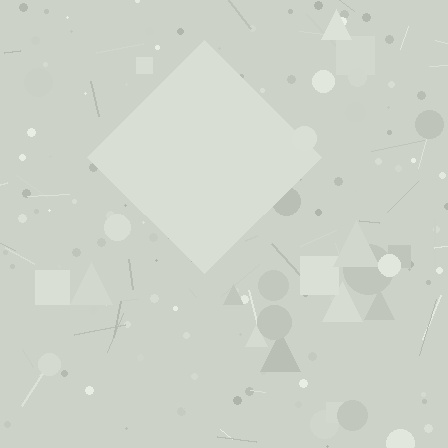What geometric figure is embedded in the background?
A diamond is embedded in the background.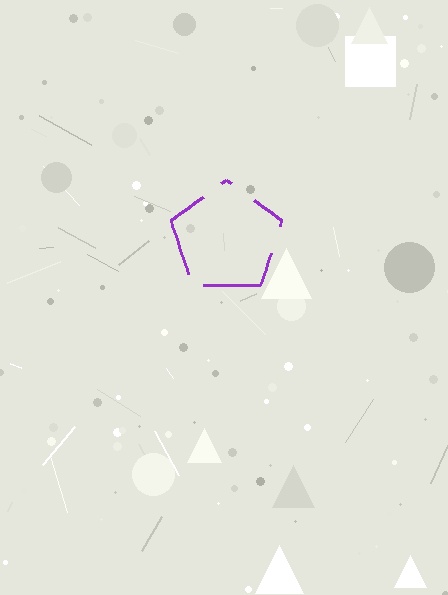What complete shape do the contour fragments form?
The contour fragments form a pentagon.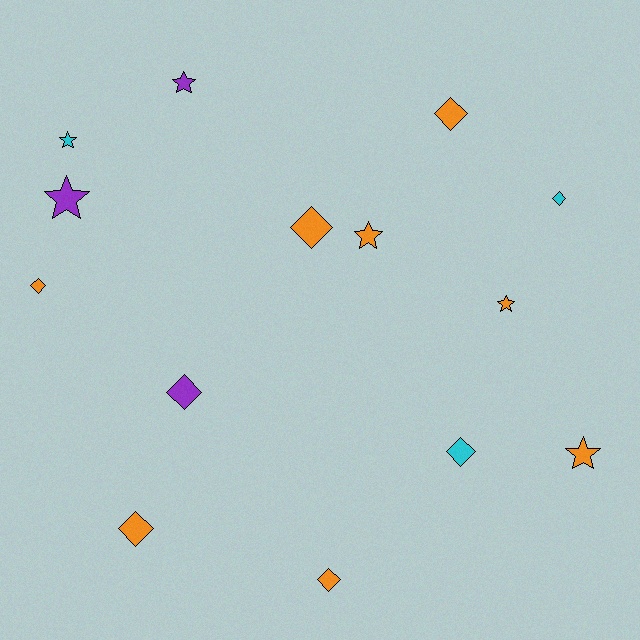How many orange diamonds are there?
There are 5 orange diamonds.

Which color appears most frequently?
Orange, with 8 objects.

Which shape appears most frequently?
Diamond, with 8 objects.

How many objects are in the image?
There are 14 objects.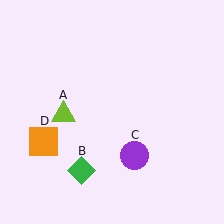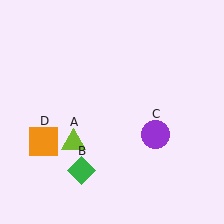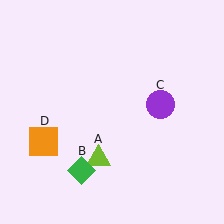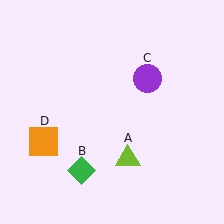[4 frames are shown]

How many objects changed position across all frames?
2 objects changed position: lime triangle (object A), purple circle (object C).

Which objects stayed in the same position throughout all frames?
Green diamond (object B) and orange square (object D) remained stationary.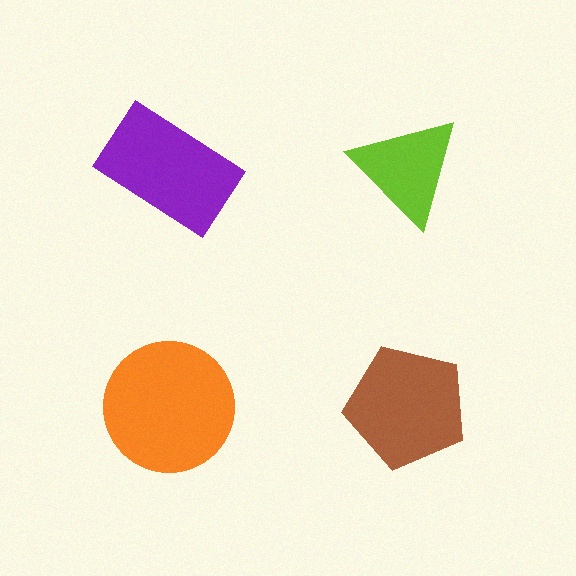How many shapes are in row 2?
2 shapes.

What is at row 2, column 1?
An orange circle.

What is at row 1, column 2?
A lime triangle.